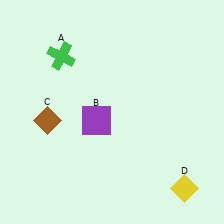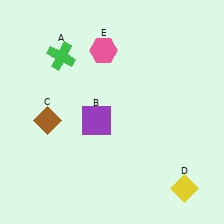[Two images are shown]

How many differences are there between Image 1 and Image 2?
There is 1 difference between the two images.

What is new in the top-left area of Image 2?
A pink hexagon (E) was added in the top-left area of Image 2.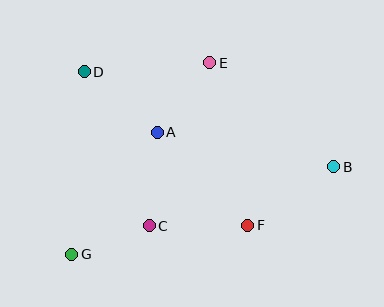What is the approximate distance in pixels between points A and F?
The distance between A and F is approximately 130 pixels.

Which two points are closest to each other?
Points C and G are closest to each other.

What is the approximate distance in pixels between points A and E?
The distance between A and E is approximately 87 pixels.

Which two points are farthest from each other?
Points B and G are farthest from each other.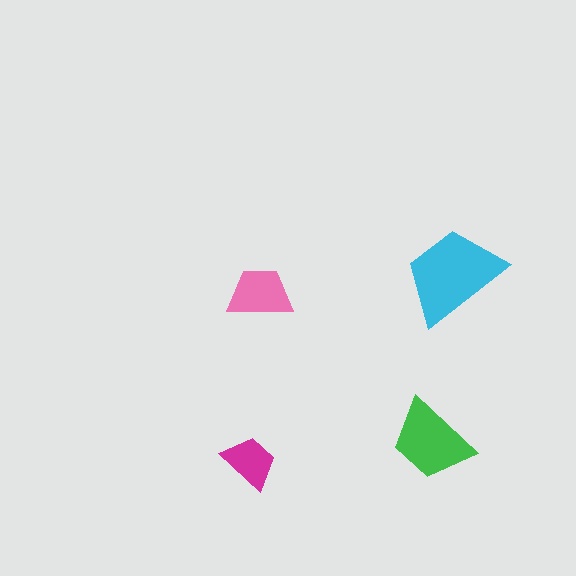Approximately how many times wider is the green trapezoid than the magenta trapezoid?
About 1.5 times wider.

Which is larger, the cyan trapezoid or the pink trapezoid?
The cyan one.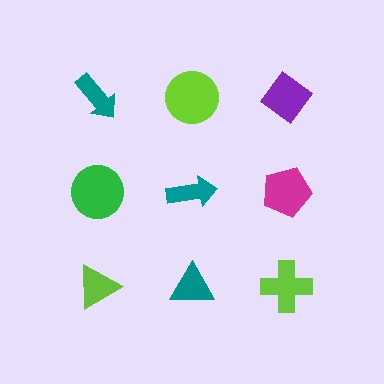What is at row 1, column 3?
A purple diamond.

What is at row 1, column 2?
A lime circle.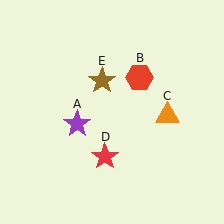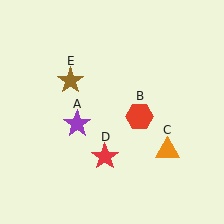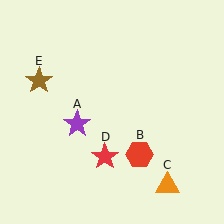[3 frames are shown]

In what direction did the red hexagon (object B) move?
The red hexagon (object B) moved down.